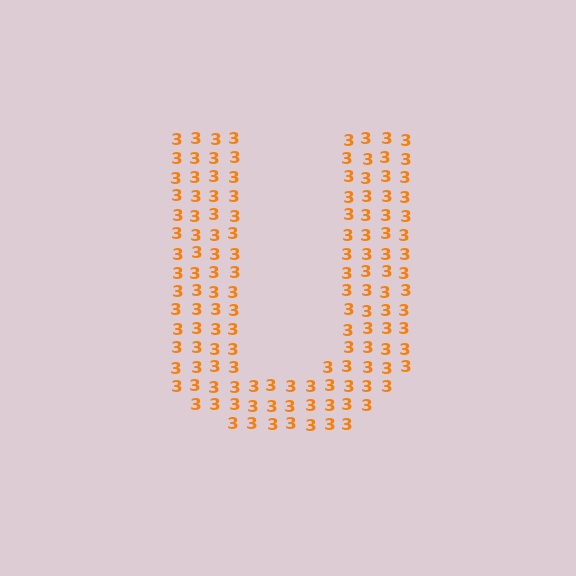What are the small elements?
The small elements are digit 3's.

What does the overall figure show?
The overall figure shows the letter U.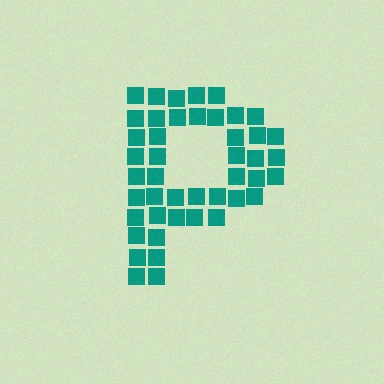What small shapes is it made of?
It is made of small squares.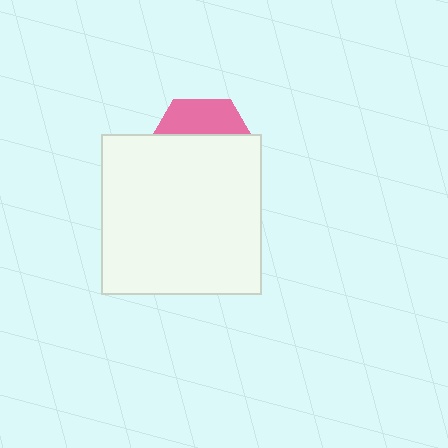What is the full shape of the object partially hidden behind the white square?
The partially hidden object is a pink hexagon.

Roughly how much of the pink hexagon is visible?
A small part of it is visible (roughly 30%).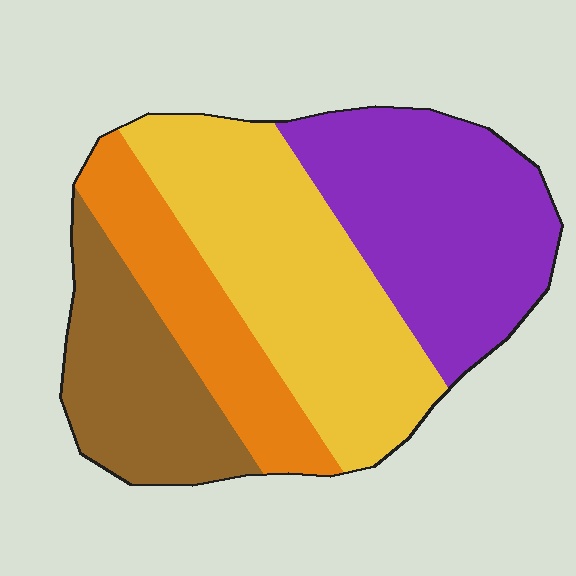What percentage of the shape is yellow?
Yellow takes up between a quarter and a half of the shape.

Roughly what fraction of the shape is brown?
Brown takes up about one fifth (1/5) of the shape.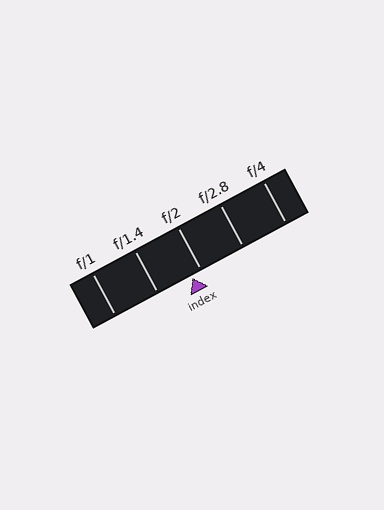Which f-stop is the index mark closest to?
The index mark is closest to f/2.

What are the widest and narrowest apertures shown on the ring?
The widest aperture shown is f/1 and the narrowest is f/4.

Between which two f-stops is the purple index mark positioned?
The index mark is between f/1.4 and f/2.